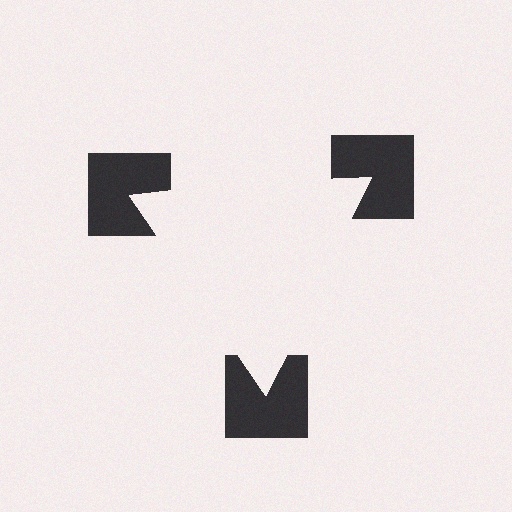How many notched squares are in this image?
There are 3 — one at each vertex of the illusory triangle.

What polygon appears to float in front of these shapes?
An illusory triangle — its edges are inferred from the aligned wedge cuts in the notched squares, not physically drawn.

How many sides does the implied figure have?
3 sides.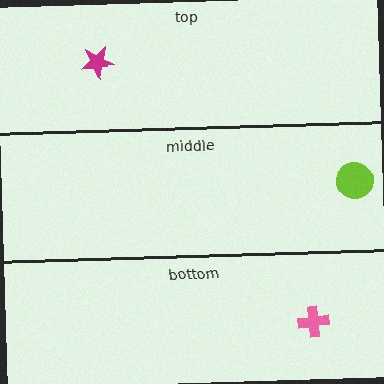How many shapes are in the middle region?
1.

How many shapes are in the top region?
1.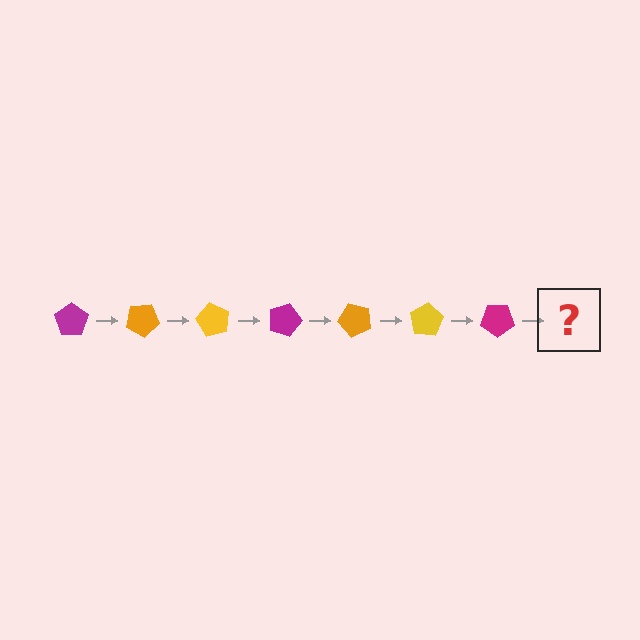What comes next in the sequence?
The next element should be an orange pentagon, rotated 210 degrees from the start.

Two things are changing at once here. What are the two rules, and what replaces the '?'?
The two rules are that it rotates 30 degrees each step and the color cycles through magenta, orange, and yellow. The '?' should be an orange pentagon, rotated 210 degrees from the start.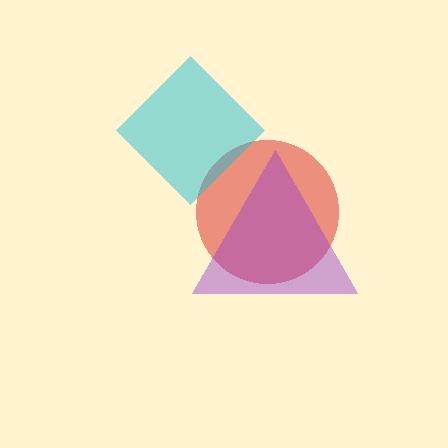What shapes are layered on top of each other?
The layered shapes are: a red circle, a cyan diamond, a purple triangle.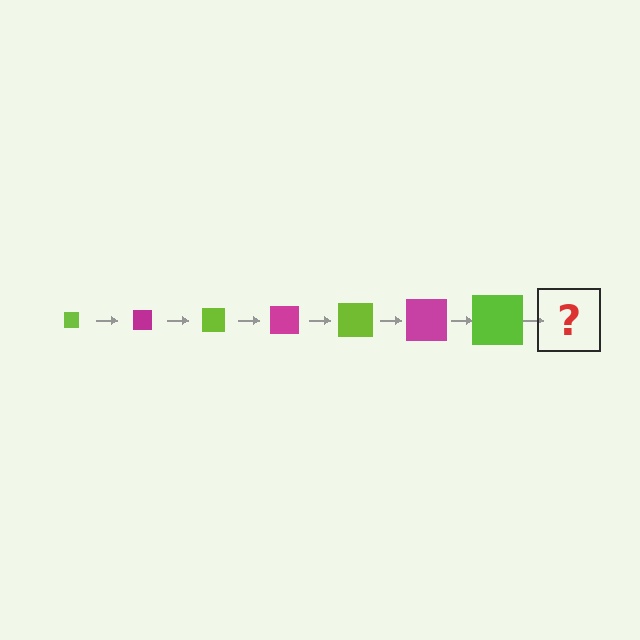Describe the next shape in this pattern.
It should be a magenta square, larger than the previous one.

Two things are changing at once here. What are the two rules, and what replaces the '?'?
The two rules are that the square grows larger each step and the color cycles through lime and magenta. The '?' should be a magenta square, larger than the previous one.